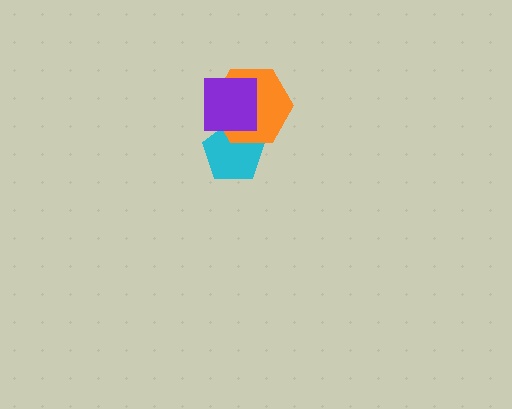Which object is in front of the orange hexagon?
The purple square is in front of the orange hexagon.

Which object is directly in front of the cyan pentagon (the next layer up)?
The orange hexagon is directly in front of the cyan pentagon.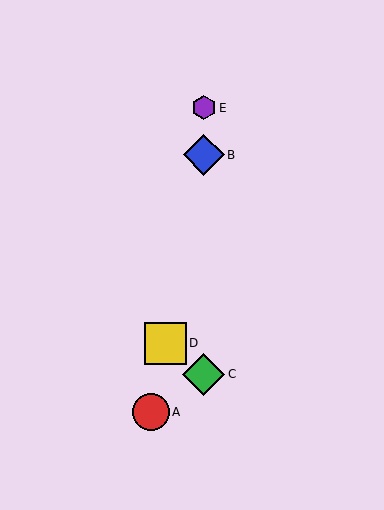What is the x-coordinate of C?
Object C is at x≈204.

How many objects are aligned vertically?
3 objects (B, C, E) are aligned vertically.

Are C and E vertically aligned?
Yes, both are at x≈204.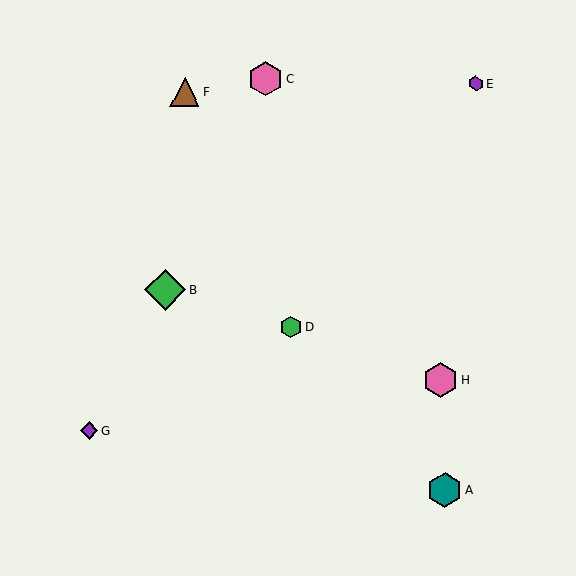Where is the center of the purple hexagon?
The center of the purple hexagon is at (475, 83).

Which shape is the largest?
The green diamond (labeled B) is the largest.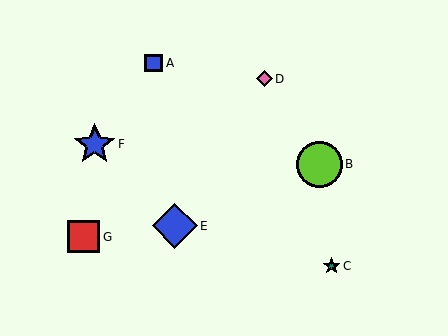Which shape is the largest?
The lime circle (labeled B) is the largest.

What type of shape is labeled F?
Shape F is a blue star.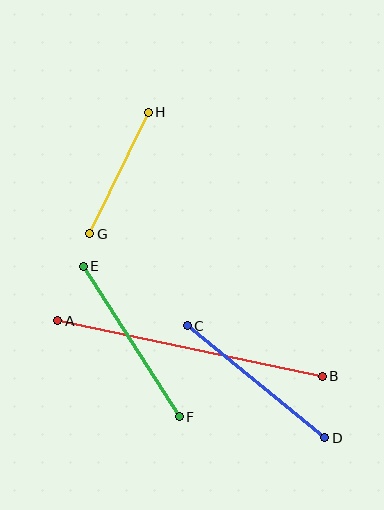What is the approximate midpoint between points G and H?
The midpoint is at approximately (119, 173) pixels.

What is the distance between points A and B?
The distance is approximately 270 pixels.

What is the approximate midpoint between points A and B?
The midpoint is at approximately (190, 349) pixels.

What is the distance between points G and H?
The distance is approximately 135 pixels.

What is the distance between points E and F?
The distance is approximately 179 pixels.